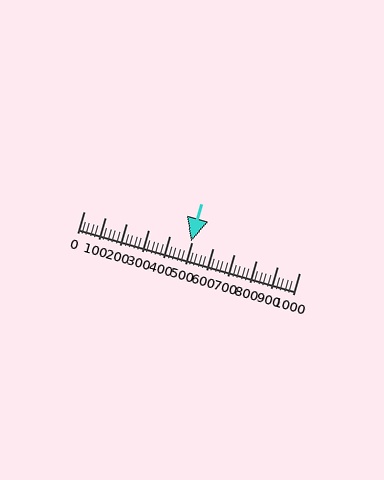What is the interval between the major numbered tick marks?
The major tick marks are spaced 100 units apart.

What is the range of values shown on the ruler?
The ruler shows values from 0 to 1000.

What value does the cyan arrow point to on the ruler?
The cyan arrow points to approximately 498.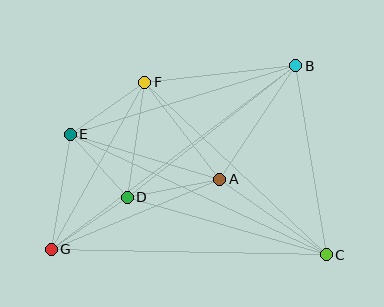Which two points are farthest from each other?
Points B and G are farthest from each other.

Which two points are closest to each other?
Points D and E are closest to each other.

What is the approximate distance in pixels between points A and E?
The distance between A and E is approximately 156 pixels.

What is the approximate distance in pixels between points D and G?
The distance between D and G is approximately 93 pixels.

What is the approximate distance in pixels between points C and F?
The distance between C and F is approximately 250 pixels.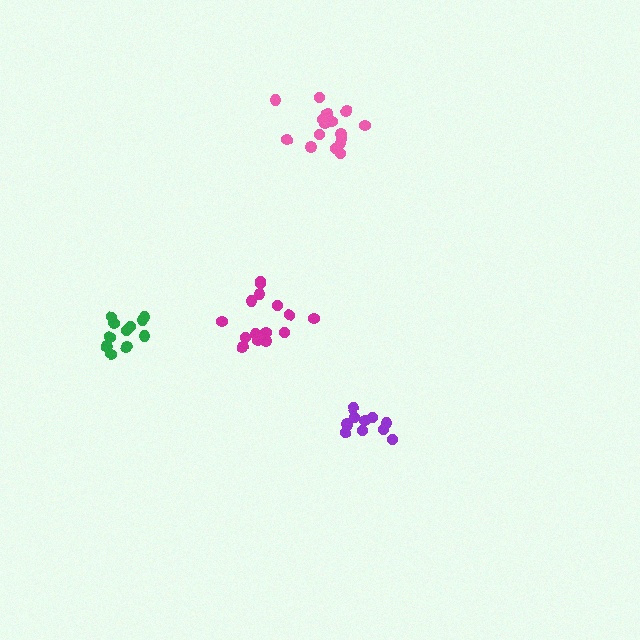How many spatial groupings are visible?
There are 4 spatial groupings.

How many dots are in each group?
Group 1: 16 dots, Group 2: 10 dots, Group 3: 16 dots, Group 4: 11 dots (53 total).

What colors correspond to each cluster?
The clusters are colored: magenta, purple, pink, green.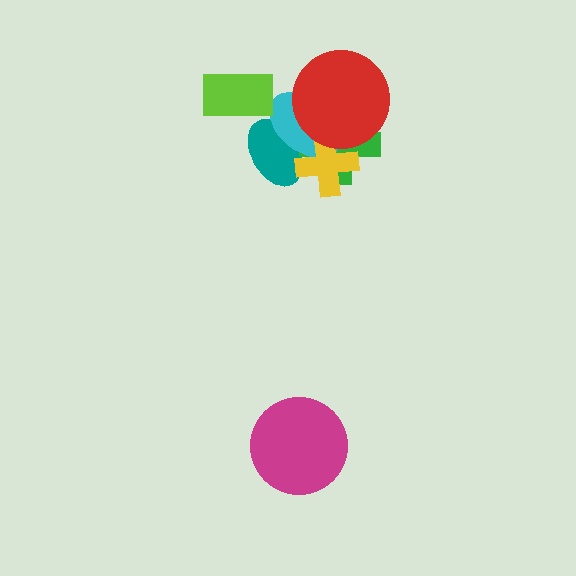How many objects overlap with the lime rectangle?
0 objects overlap with the lime rectangle.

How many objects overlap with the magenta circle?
0 objects overlap with the magenta circle.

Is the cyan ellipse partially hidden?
Yes, it is partially covered by another shape.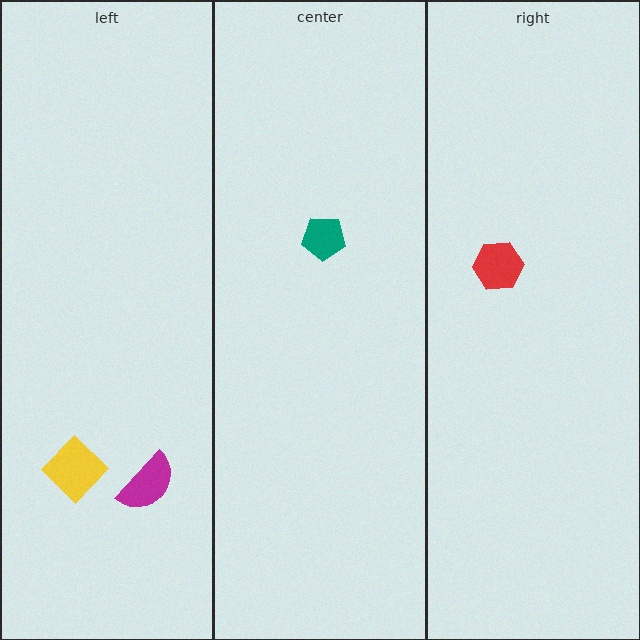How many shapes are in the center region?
1.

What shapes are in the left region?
The yellow diamond, the magenta semicircle.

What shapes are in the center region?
The teal pentagon.